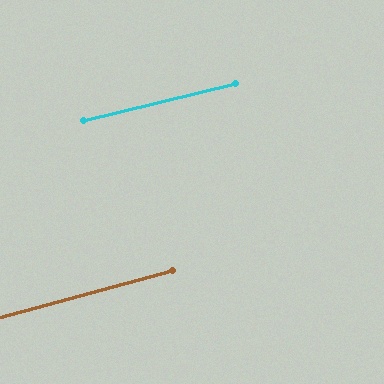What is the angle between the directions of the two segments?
Approximately 1 degree.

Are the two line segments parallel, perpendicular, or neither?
Parallel — their directions differ by only 1.5°.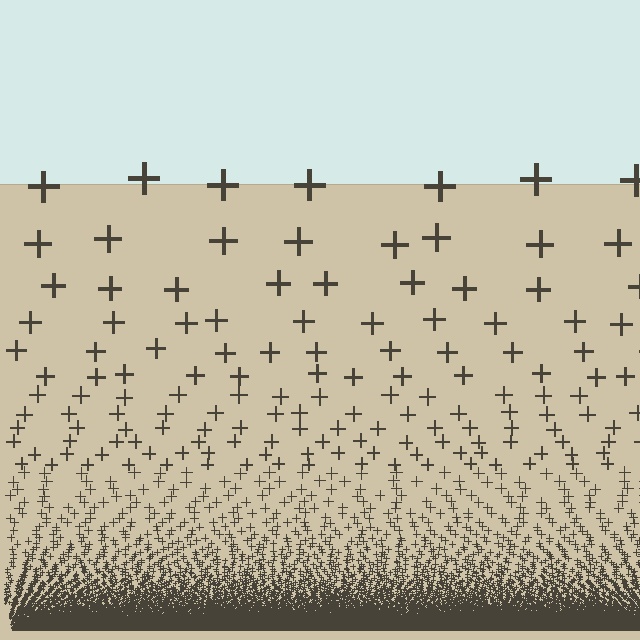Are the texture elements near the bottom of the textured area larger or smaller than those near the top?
Smaller. The gradient is inverted — elements near the bottom are smaller and denser.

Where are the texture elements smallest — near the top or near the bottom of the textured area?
Near the bottom.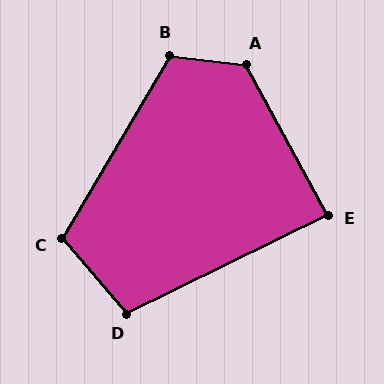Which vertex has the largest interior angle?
A, at approximately 125 degrees.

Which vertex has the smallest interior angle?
E, at approximately 88 degrees.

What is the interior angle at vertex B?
Approximately 114 degrees (obtuse).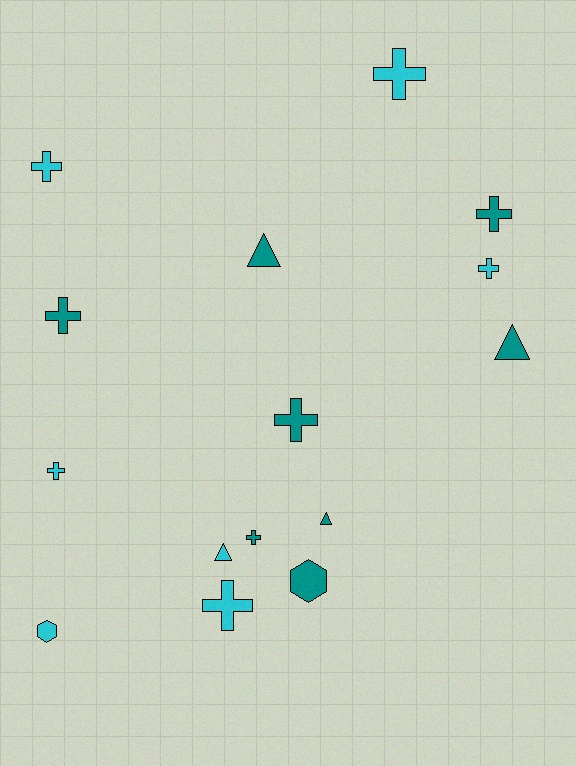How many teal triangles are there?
There are 3 teal triangles.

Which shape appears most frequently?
Cross, with 9 objects.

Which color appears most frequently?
Teal, with 8 objects.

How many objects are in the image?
There are 15 objects.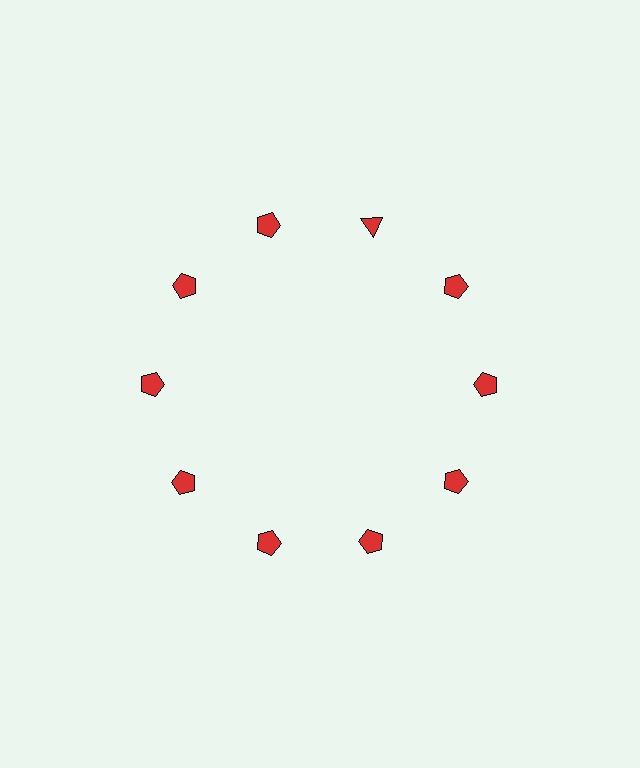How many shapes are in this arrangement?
There are 10 shapes arranged in a ring pattern.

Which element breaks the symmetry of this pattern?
The red triangle at roughly the 1 o'clock position breaks the symmetry. All other shapes are red pentagons.